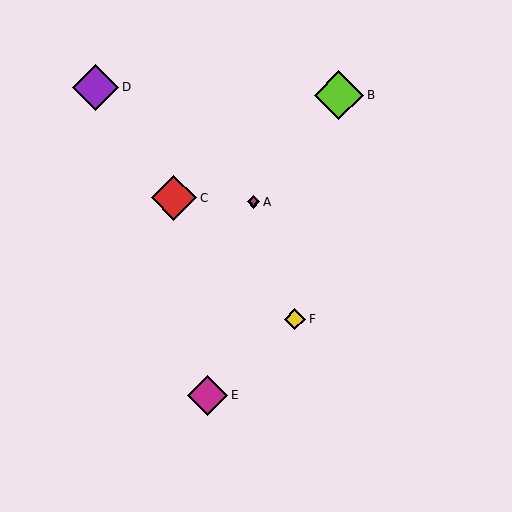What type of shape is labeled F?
Shape F is a yellow diamond.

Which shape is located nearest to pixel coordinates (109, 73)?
The purple diamond (labeled D) at (95, 88) is nearest to that location.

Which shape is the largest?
The lime diamond (labeled B) is the largest.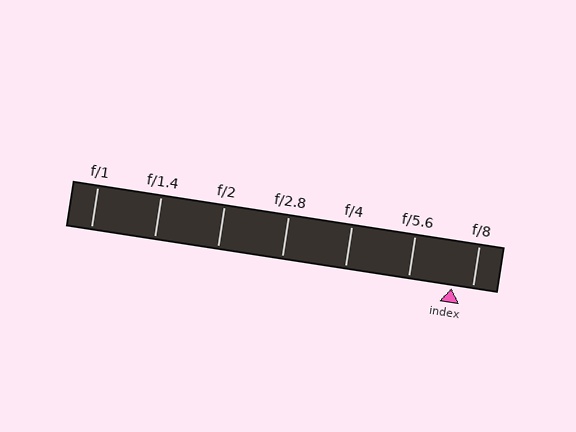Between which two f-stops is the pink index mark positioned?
The index mark is between f/5.6 and f/8.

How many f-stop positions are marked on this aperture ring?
There are 7 f-stop positions marked.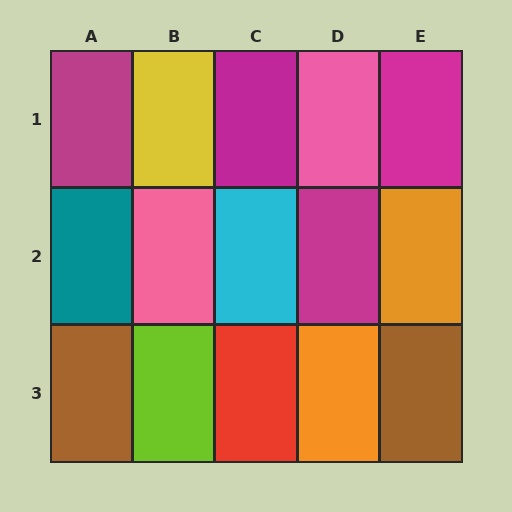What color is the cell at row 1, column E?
Magenta.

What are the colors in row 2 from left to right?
Teal, pink, cyan, magenta, orange.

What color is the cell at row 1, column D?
Pink.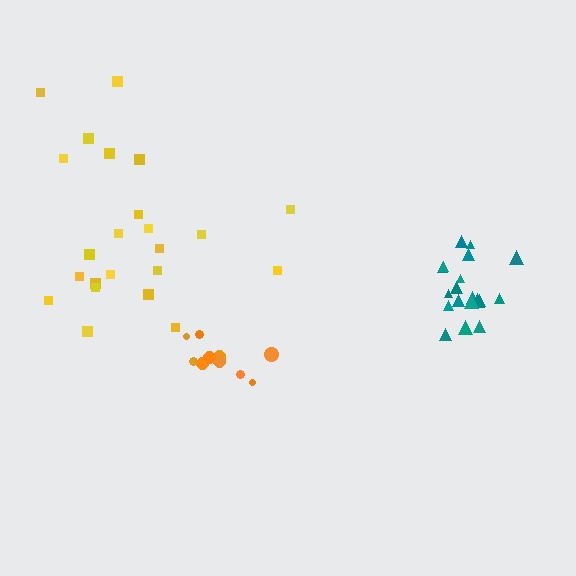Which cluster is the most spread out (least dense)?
Yellow.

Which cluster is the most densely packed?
Teal.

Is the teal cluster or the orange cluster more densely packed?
Teal.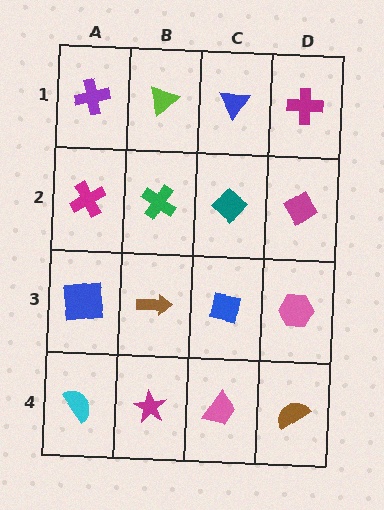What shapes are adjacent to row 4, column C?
A blue square (row 3, column C), a magenta star (row 4, column B), a brown semicircle (row 4, column D).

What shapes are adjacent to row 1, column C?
A teal diamond (row 2, column C), a lime triangle (row 1, column B), a magenta cross (row 1, column D).